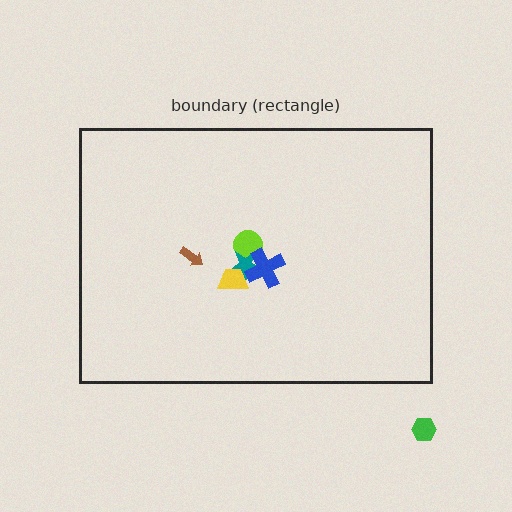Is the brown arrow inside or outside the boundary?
Inside.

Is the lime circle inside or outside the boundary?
Inside.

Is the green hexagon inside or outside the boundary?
Outside.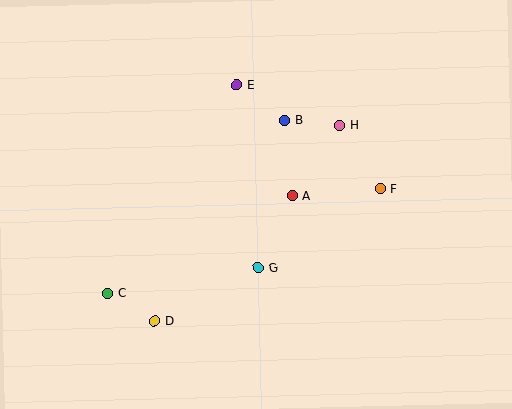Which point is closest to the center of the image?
Point A at (292, 196) is closest to the center.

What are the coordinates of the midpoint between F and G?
The midpoint between F and G is at (319, 228).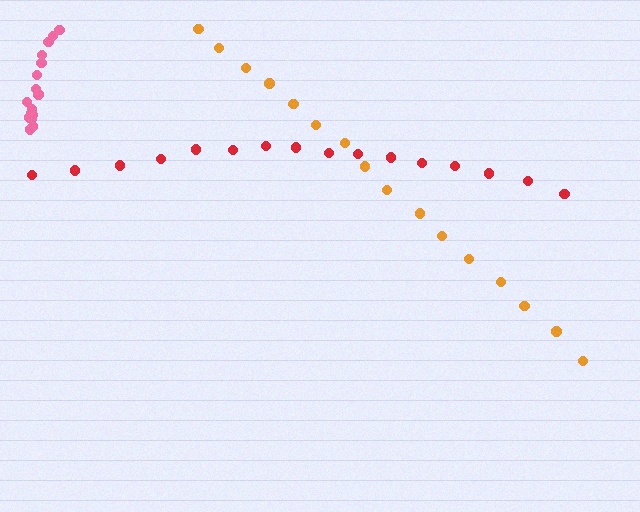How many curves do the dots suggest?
There are 3 distinct paths.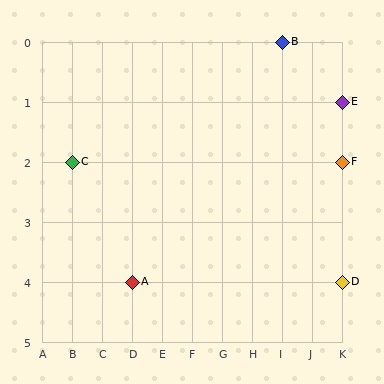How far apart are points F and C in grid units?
Points F and C are 9 columns apart.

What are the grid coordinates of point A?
Point A is at grid coordinates (D, 4).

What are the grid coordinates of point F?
Point F is at grid coordinates (K, 2).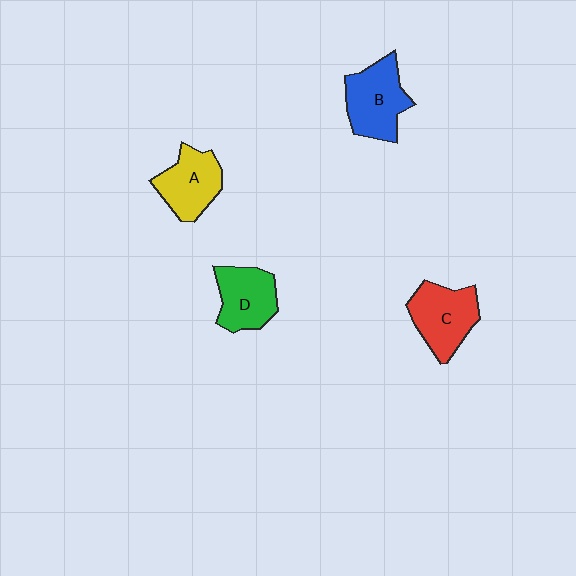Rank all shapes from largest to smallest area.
From largest to smallest: B (blue), C (red), A (yellow), D (green).